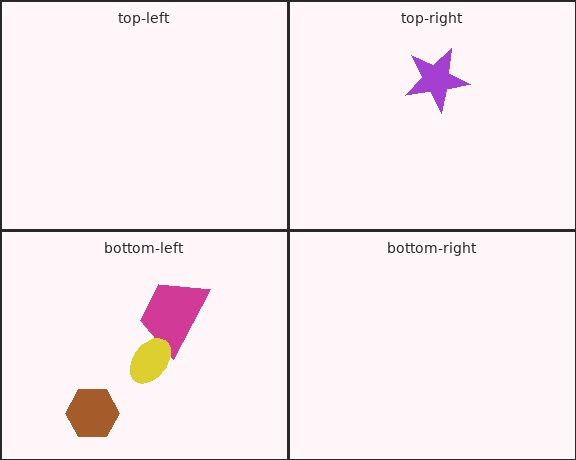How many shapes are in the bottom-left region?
3.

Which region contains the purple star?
The top-right region.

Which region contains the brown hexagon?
The bottom-left region.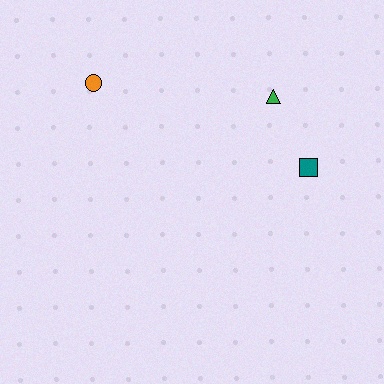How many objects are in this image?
There are 3 objects.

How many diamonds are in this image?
There are no diamonds.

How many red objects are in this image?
There are no red objects.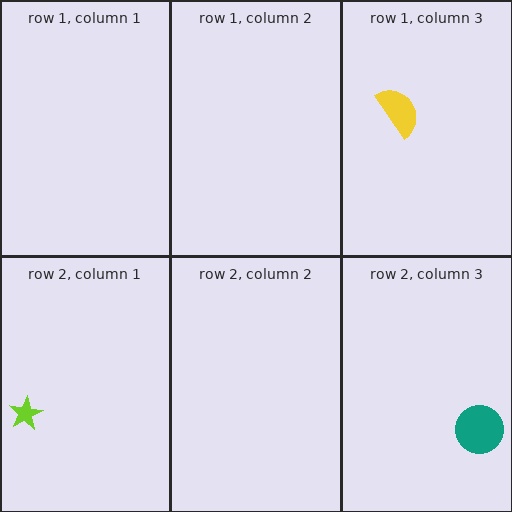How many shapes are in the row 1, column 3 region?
1.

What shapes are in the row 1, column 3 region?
The yellow semicircle.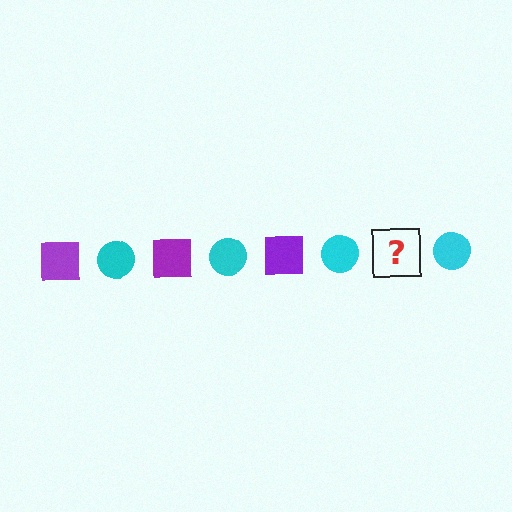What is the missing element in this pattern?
The missing element is a purple square.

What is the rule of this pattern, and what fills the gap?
The rule is that the pattern alternates between purple square and cyan circle. The gap should be filled with a purple square.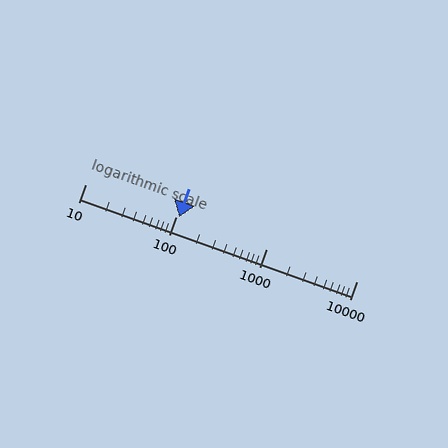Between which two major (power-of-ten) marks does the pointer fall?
The pointer is between 100 and 1000.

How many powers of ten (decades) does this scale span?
The scale spans 3 decades, from 10 to 10000.